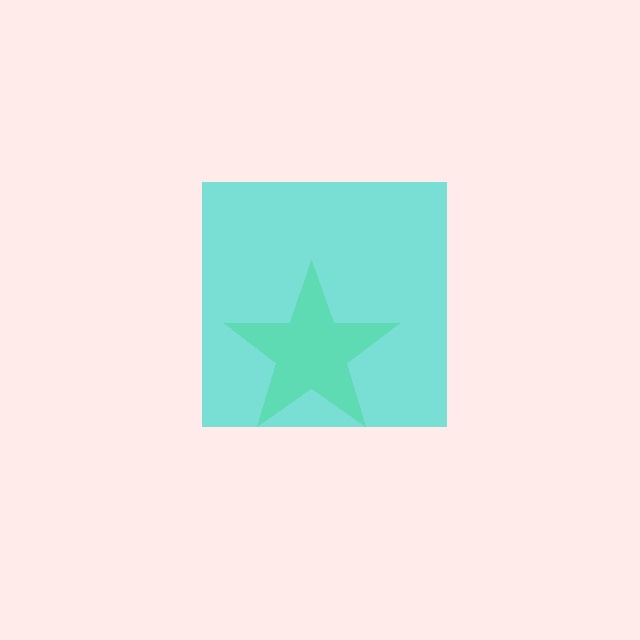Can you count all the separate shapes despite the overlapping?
Yes, there are 2 separate shapes.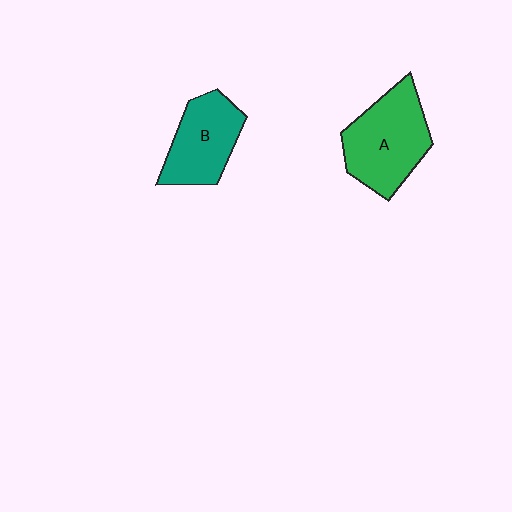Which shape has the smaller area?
Shape B (teal).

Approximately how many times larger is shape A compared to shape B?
Approximately 1.3 times.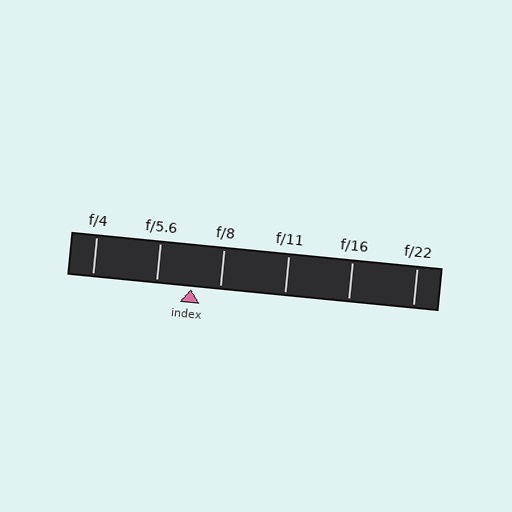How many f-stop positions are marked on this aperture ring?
There are 6 f-stop positions marked.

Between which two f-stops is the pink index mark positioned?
The index mark is between f/5.6 and f/8.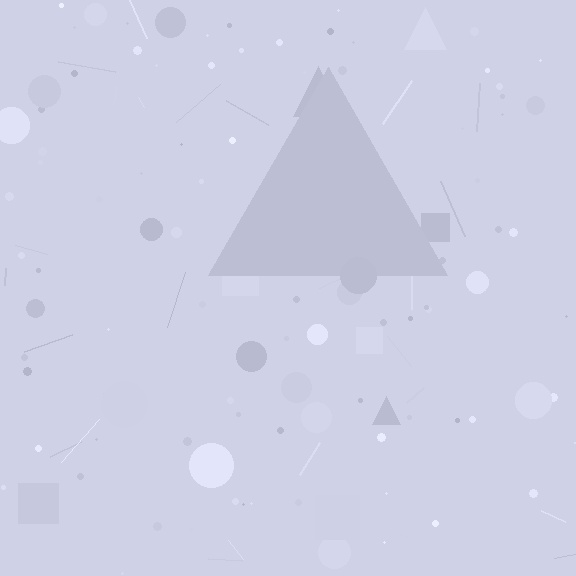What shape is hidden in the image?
A triangle is hidden in the image.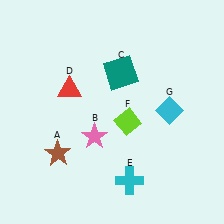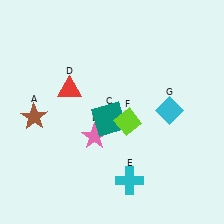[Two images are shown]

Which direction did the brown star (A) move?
The brown star (A) moved up.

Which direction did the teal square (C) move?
The teal square (C) moved down.